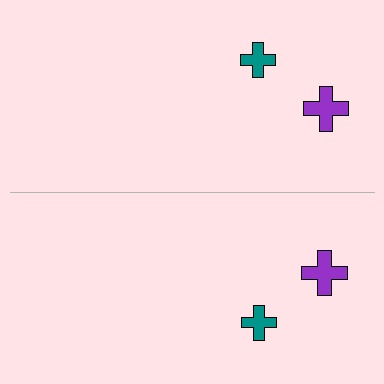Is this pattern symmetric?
Yes, this pattern has bilateral (reflection) symmetry.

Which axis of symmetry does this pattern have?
The pattern has a horizontal axis of symmetry running through the center of the image.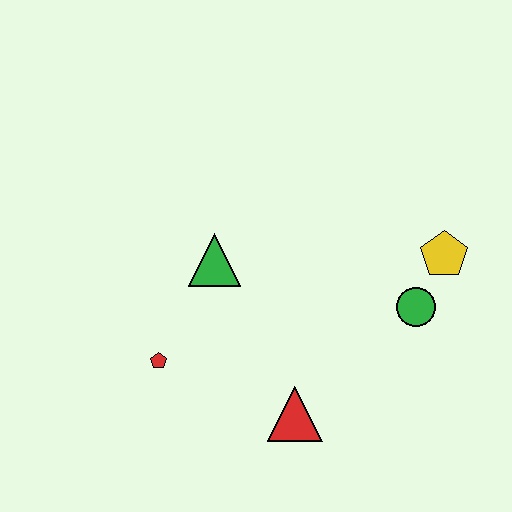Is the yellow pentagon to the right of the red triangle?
Yes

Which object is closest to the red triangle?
The red pentagon is closest to the red triangle.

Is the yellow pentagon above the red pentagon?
Yes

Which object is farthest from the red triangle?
The yellow pentagon is farthest from the red triangle.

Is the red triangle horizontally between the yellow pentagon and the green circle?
No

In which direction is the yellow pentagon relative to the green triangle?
The yellow pentagon is to the right of the green triangle.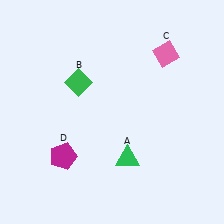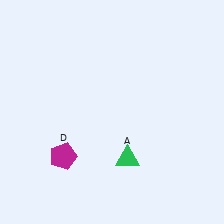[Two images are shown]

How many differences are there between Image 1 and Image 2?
There are 2 differences between the two images.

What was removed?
The green diamond (B), the pink diamond (C) were removed in Image 2.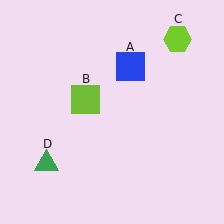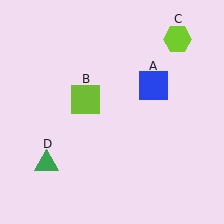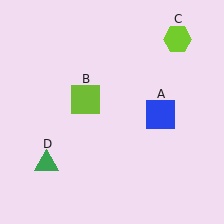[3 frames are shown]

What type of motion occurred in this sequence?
The blue square (object A) rotated clockwise around the center of the scene.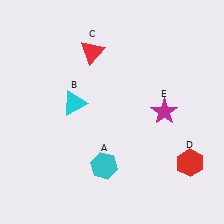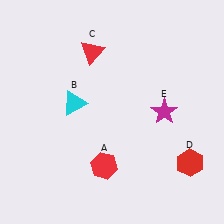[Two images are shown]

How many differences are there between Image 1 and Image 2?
There is 1 difference between the two images.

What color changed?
The hexagon (A) changed from cyan in Image 1 to red in Image 2.